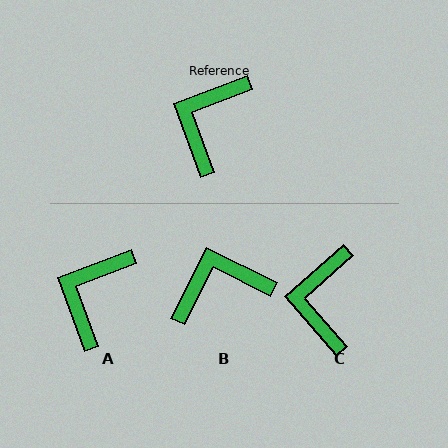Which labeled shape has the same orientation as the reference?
A.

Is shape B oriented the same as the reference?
No, it is off by about 47 degrees.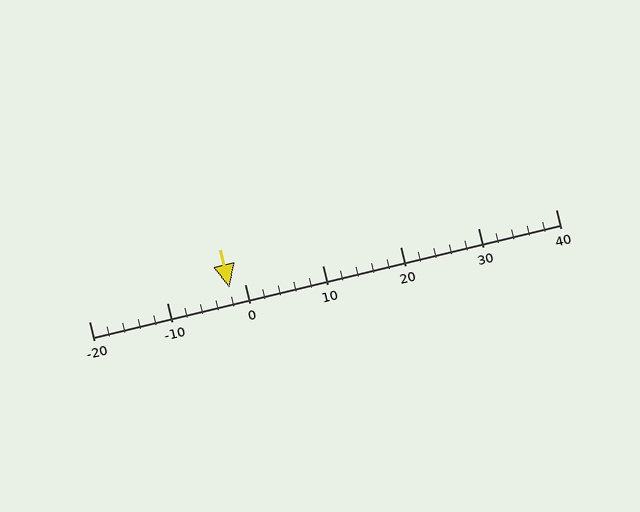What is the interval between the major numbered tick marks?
The major tick marks are spaced 10 units apart.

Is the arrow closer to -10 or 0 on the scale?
The arrow is closer to 0.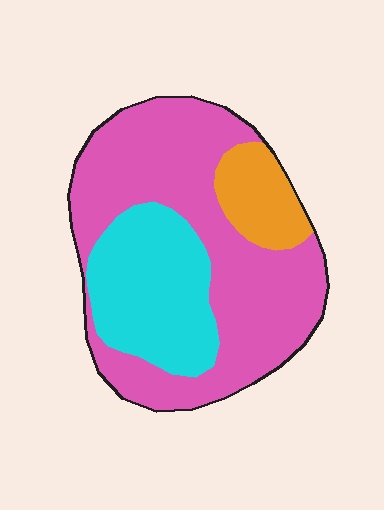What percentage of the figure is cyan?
Cyan covers about 30% of the figure.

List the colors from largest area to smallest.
From largest to smallest: pink, cyan, orange.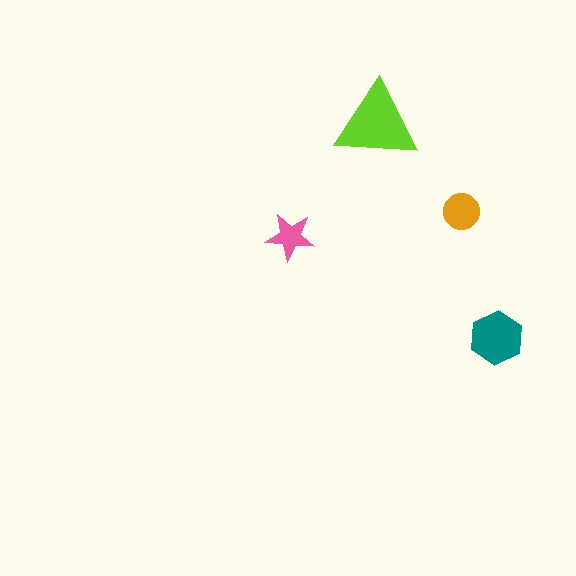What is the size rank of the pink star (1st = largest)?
4th.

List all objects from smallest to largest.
The pink star, the orange circle, the teal hexagon, the lime triangle.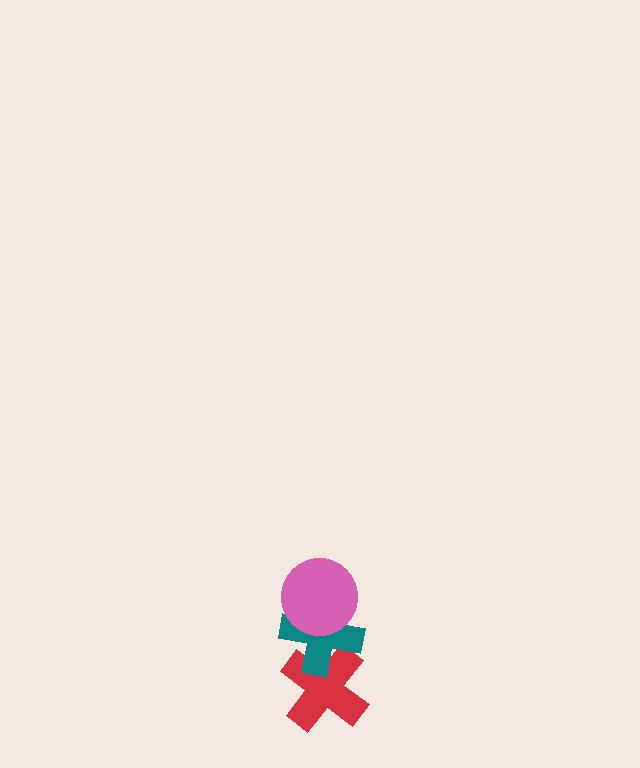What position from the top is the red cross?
The red cross is 3rd from the top.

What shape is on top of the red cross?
The teal cross is on top of the red cross.